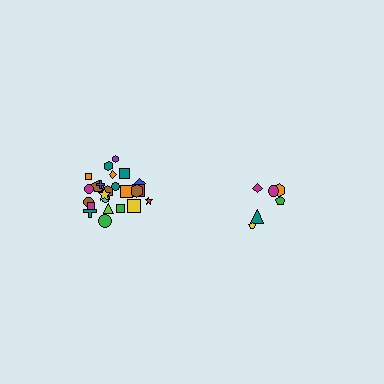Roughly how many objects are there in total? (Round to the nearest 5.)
Roughly 30 objects in total.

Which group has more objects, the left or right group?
The left group.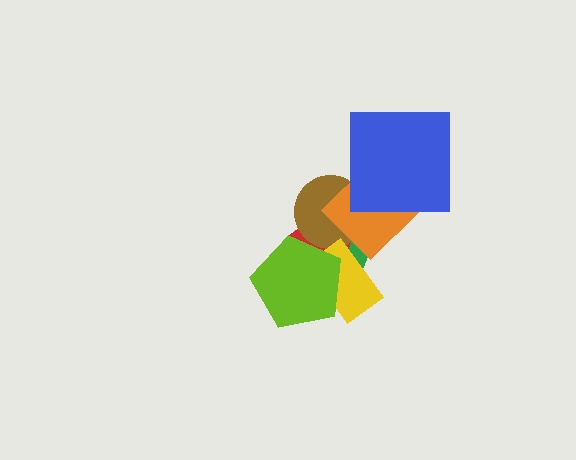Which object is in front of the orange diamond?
The blue square is in front of the orange diamond.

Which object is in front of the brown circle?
The orange diamond is in front of the brown circle.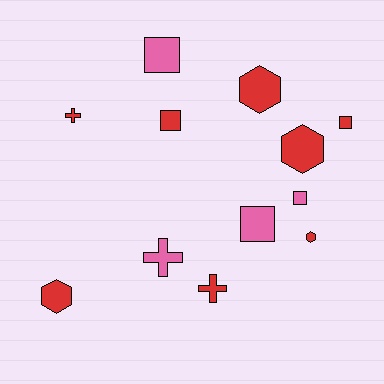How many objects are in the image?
There are 12 objects.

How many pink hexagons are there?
There are no pink hexagons.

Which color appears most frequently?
Red, with 8 objects.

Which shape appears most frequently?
Square, with 5 objects.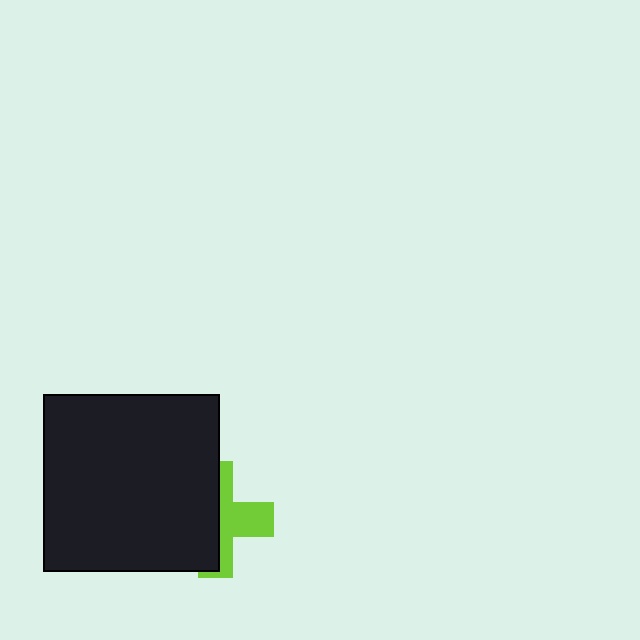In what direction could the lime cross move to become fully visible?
The lime cross could move right. That would shift it out from behind the black square entirely.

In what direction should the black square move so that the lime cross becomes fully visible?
The black square should move left. That is the shortest direction to clear the overlap and leave the lime cross fully visible.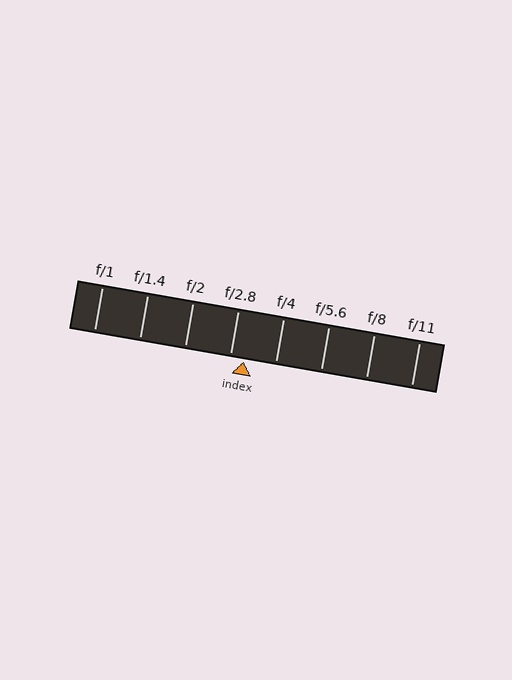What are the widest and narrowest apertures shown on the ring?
The widest aperture shown is f/1 and the narrowest is f/11.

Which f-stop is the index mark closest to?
The index mark is closest to f/2.8.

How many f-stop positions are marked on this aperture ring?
There are 8 f-stop positions marked.